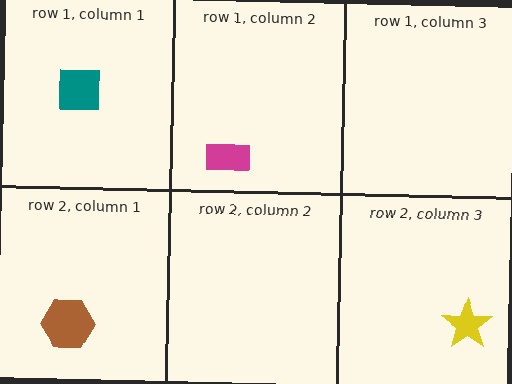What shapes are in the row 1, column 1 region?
The teal square.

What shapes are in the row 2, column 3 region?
The yellow star.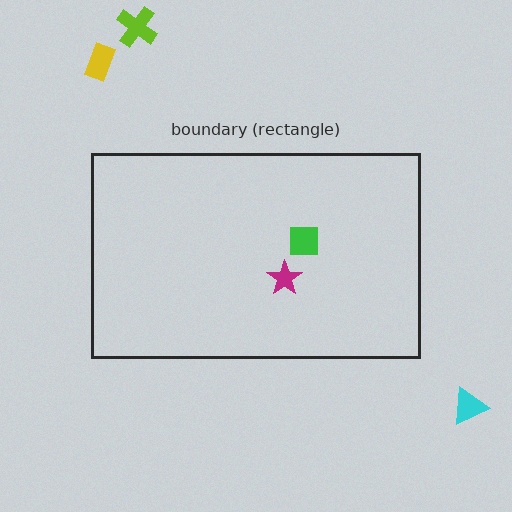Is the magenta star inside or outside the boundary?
Inside.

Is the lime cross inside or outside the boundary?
Outside.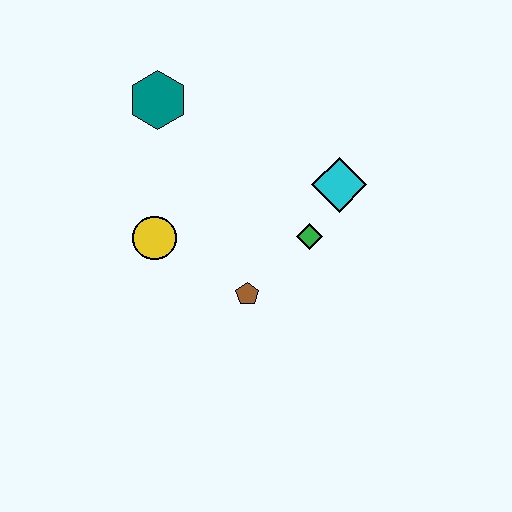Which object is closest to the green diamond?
The cyan diamond is closest to the green diamond.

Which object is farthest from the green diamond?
The teal hexagon is farthest from the green diamond.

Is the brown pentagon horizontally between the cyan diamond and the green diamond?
No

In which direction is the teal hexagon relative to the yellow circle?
The teal hexagon is above the yellow circle.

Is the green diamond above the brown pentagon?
Yes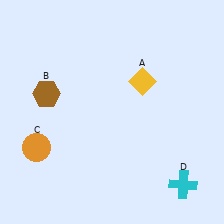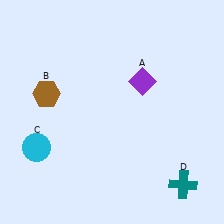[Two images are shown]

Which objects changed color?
A changed from yellow to purple. C changed from orange to cyan. D changed from cyan to teal.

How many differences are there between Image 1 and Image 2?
There are 3 differences between the two images.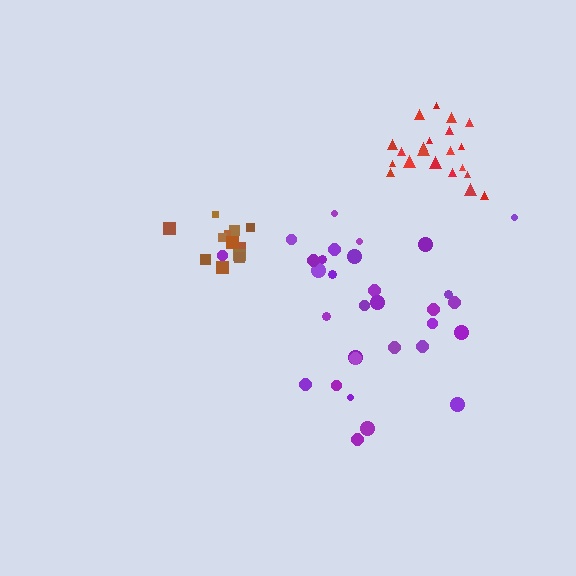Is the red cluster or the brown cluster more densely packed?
Red.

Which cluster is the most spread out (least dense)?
Purple.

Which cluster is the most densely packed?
Red.